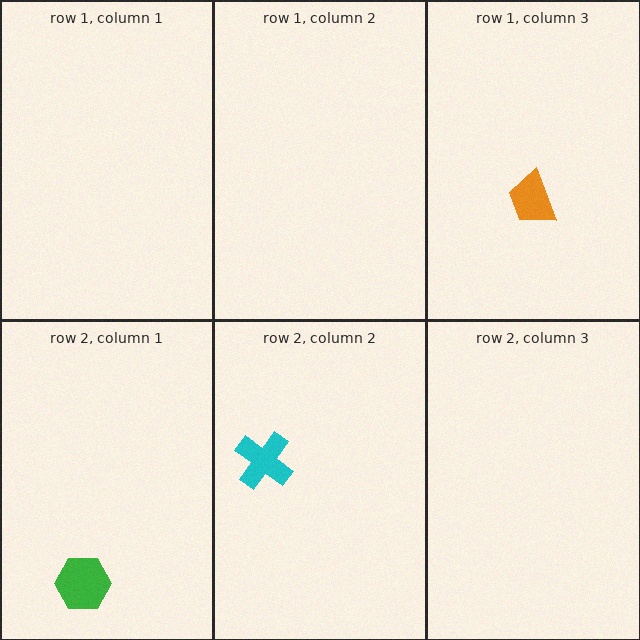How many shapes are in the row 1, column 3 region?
1.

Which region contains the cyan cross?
The row 2, column 2 region.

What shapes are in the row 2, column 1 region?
The green hexagon.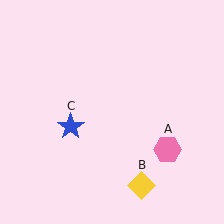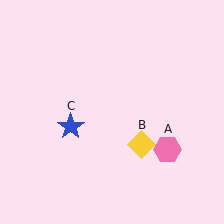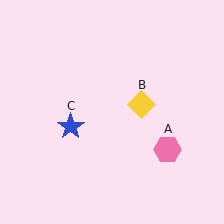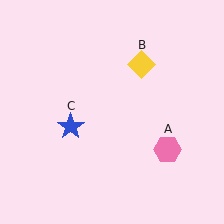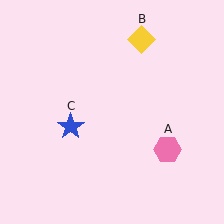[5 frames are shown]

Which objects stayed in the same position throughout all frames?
Pink hexagon (object A) and blue star (object C) remained stationary.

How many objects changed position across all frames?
1 object changed position: yellow diamond (object B).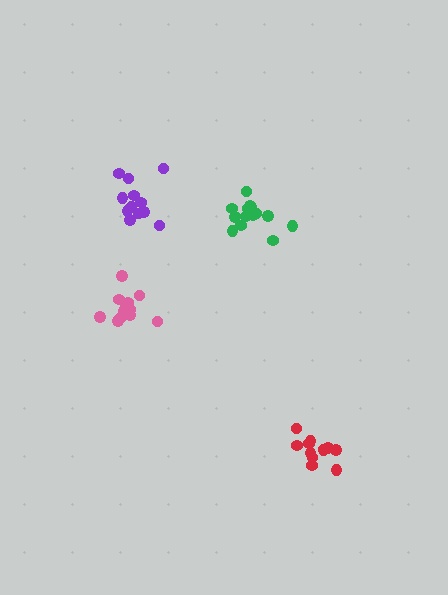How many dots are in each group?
Group 1: 14 dots, Group 2: 12 dots, Group 3: 13 dots, Group 4: 12 dots (51 total).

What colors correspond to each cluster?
The clusters are colored: green, red, pink, purple.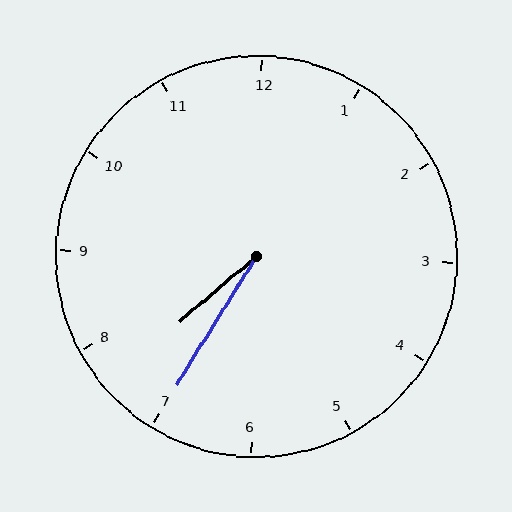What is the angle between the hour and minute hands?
Approximately 18 degrees.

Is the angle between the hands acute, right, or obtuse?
It is acute.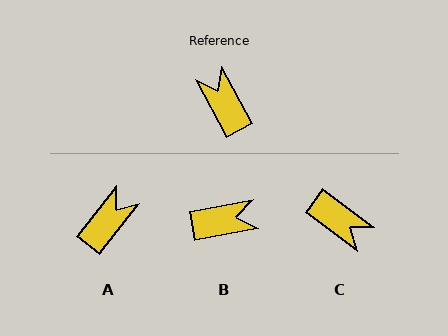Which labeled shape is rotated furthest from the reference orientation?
C, about 154 degrees away.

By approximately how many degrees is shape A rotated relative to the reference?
Approximately 66 degrees clockwise.